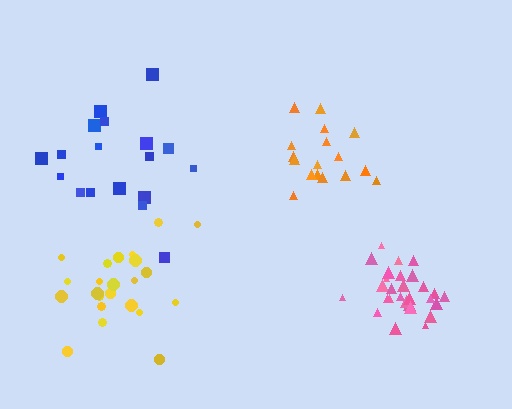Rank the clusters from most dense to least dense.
pink, orange, yellow, blue.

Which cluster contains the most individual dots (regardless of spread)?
Pink (29).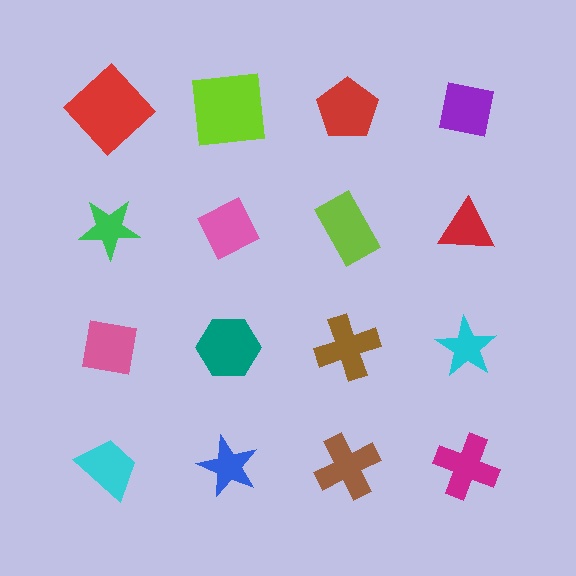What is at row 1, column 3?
A red pentagon.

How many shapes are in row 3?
4 shapes.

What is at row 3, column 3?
A brown cross.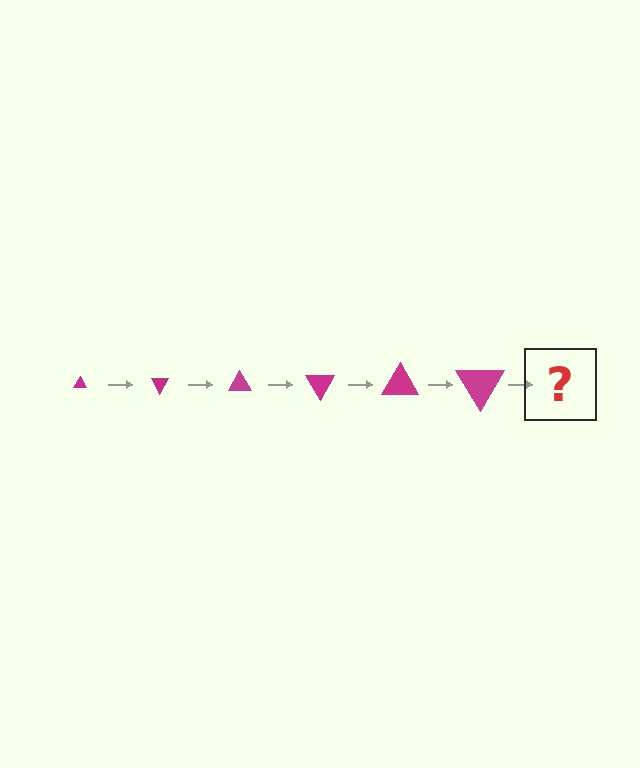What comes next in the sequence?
The next element should be a triangle, larger than the previous one and rotated 360 degrees from the start.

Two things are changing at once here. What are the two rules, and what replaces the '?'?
The two rules are that the triangle grows larger each step and it rotates 60 degrees each step. The '?' should be a triangle, larger than the previous one and rotated 360 degrees from the start.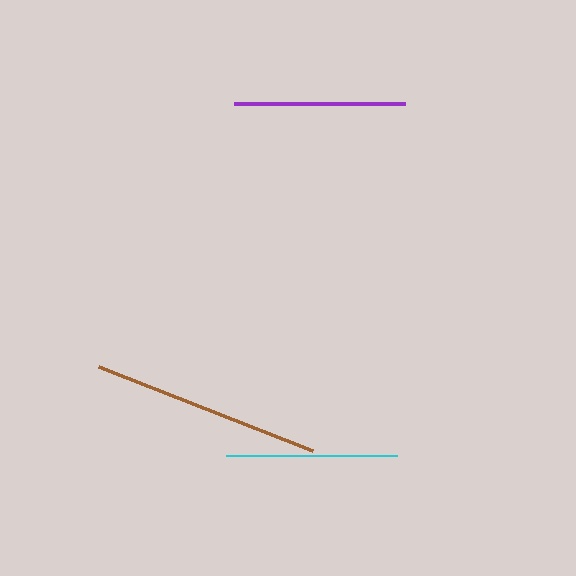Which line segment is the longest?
The brown line is the longest at approximately 230 pixels.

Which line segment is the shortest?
The cyan line is the shortest at approximately 170 pixels.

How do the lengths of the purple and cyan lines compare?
The purple and cyan lines are approximately the same length.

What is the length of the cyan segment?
The cyan segment is approximately 170 pixels long.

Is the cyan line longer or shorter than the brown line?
The brown line is longer than the cyan line.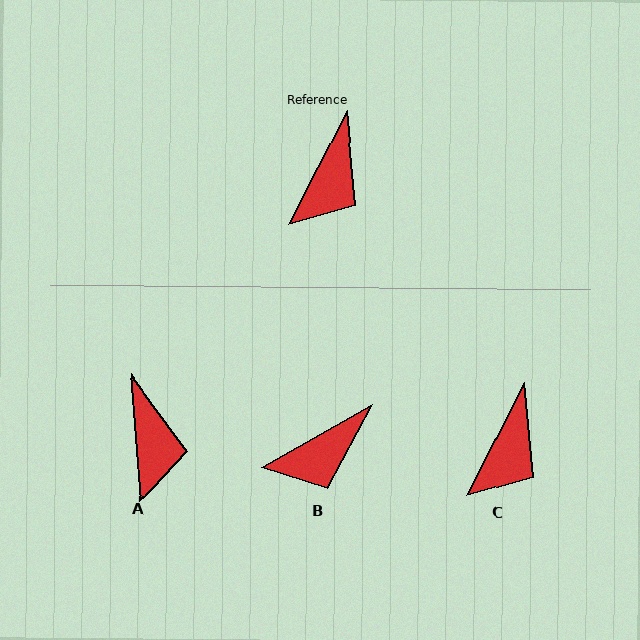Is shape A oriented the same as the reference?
No, it is off by about 32 degrees.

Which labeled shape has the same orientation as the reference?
C.